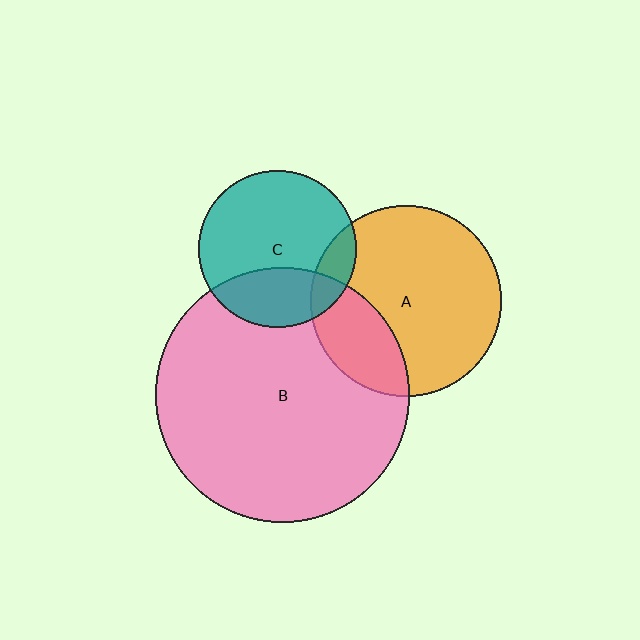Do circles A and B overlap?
Yes.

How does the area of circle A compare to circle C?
Approximately 1.5 times.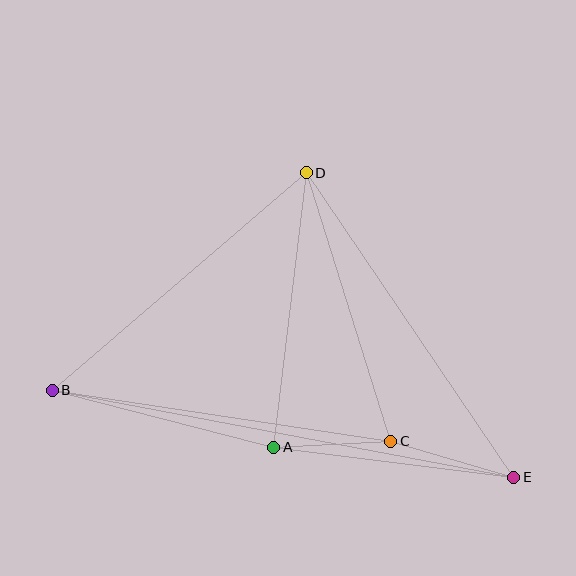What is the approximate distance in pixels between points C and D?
The distance between C and D is approximately 281 pixels.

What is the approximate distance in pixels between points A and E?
The distance between A and E is approximately 242 pixels.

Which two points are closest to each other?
Points A and C are closest to each other.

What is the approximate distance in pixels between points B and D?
The distance between B and D is approximately 334 pixels.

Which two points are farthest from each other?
Points B and E are farthest from each other.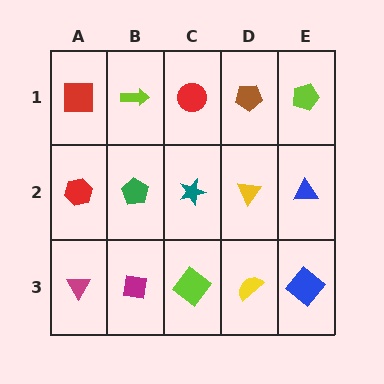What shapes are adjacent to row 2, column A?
A red square (row 1, column A), a magenta triangle (row 3, column A), a green pentagon (row 2, column B).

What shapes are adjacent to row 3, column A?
A red hexagon (row 2, column A), a magenta square (row 3, column B).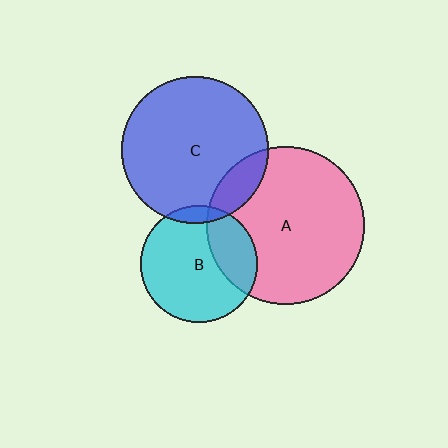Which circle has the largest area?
Circle A (pink).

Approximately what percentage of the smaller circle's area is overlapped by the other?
Approximately 5%.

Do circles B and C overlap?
Yes.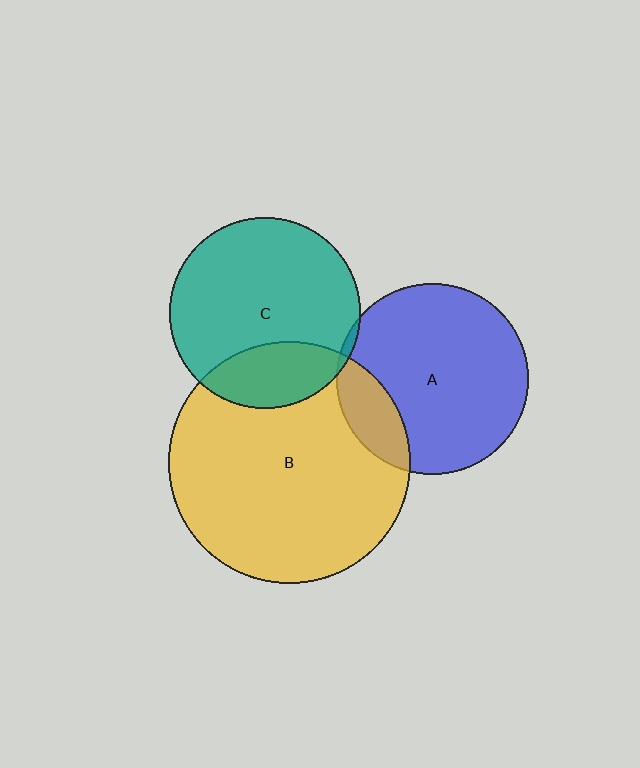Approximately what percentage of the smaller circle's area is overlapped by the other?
Approximately 15%.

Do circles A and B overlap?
Yes.